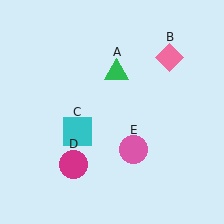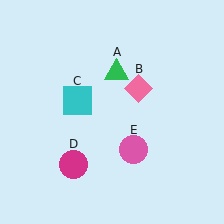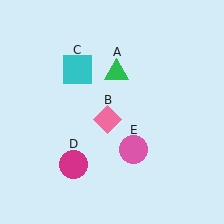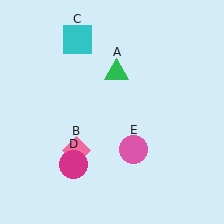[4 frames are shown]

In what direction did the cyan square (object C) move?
The cyan square (object C) moved up.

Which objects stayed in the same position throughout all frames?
Green triangle (object A) and magenta circle (object D) and pink circle (object E) remained stationary.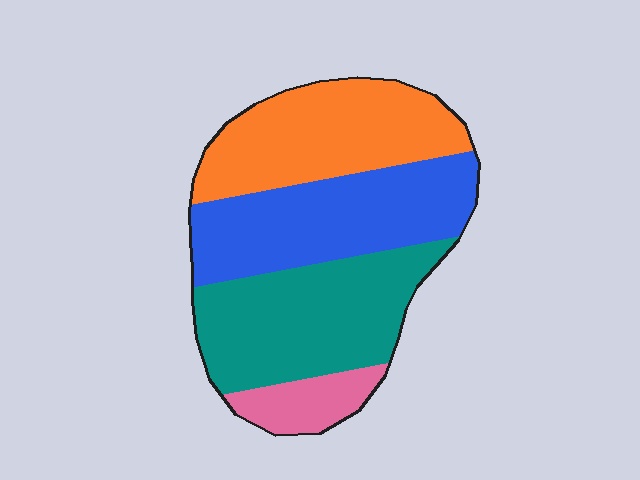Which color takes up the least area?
Pink, at roughly 10%.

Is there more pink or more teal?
Teal.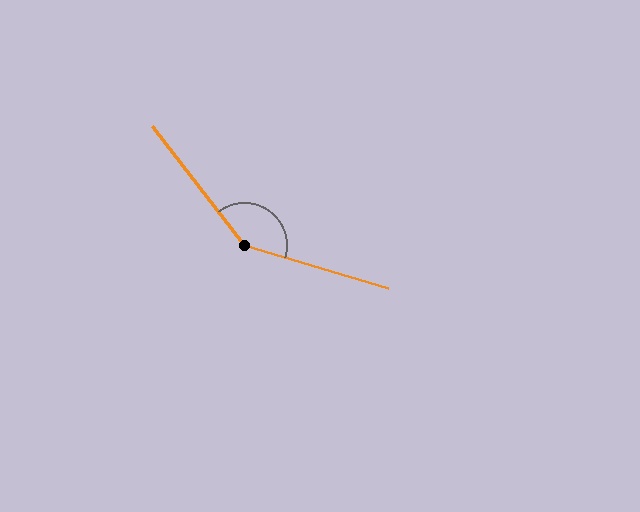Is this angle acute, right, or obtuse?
It is obtuse.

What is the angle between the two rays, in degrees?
Approximately 144 degrees.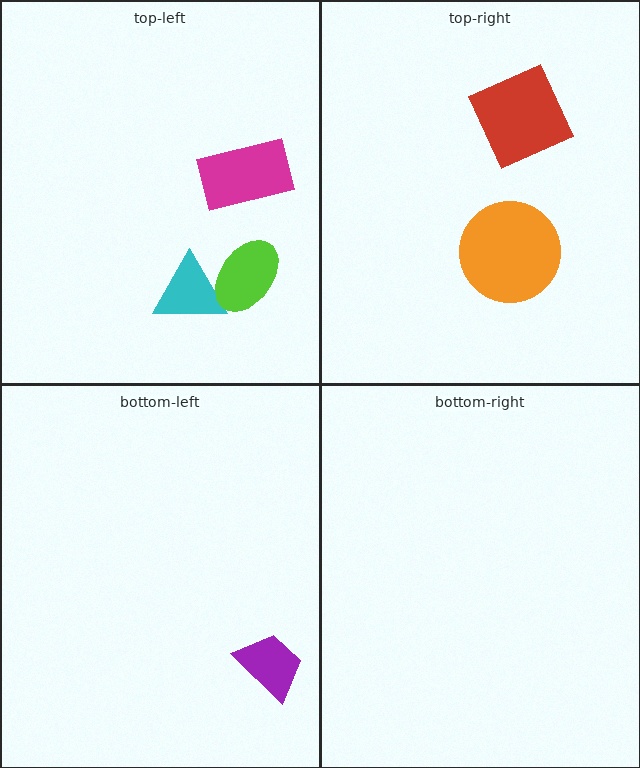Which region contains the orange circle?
The top-right region.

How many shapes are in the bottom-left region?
1.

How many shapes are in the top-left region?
3.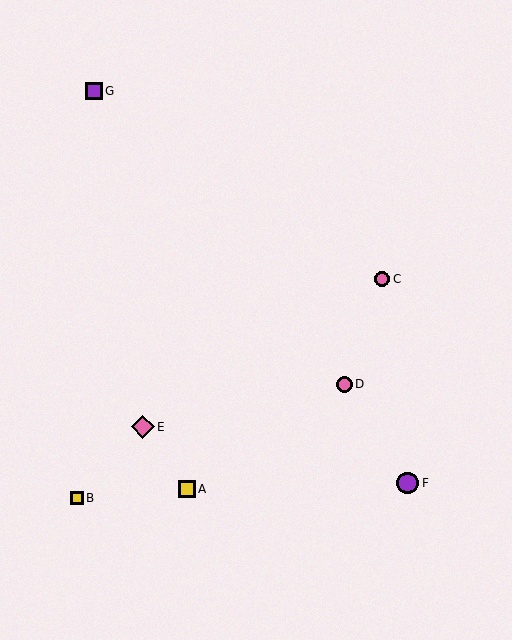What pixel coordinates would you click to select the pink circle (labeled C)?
Click at (382, 279) to select the pink circle C.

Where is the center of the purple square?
The center of the purple square is at (94, 91).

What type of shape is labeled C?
Shape C is a pink circle.